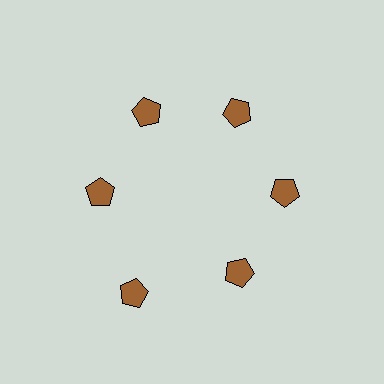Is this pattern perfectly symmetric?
No. The 6 brown pentagons are arranged in a ring, but one element near the 7 o'clock position is pushed outward from the center, breaking the 6-fold rotational symmetry.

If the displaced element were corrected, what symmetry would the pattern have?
It would have 6-fold rotational symmetry — the pattern would map onto itself every 60 degrees.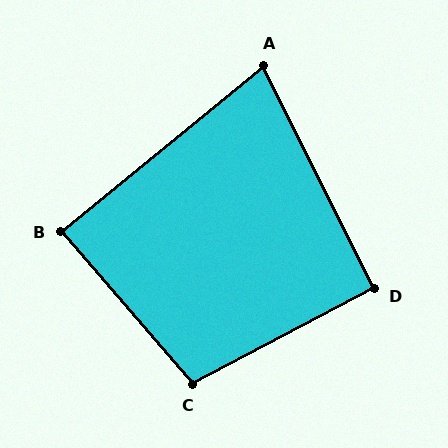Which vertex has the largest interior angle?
C, at approximately 103 degrees.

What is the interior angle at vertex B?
Approximately 89 degrees (approximately right).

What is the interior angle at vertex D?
Approximately 91 degrees (approximately right).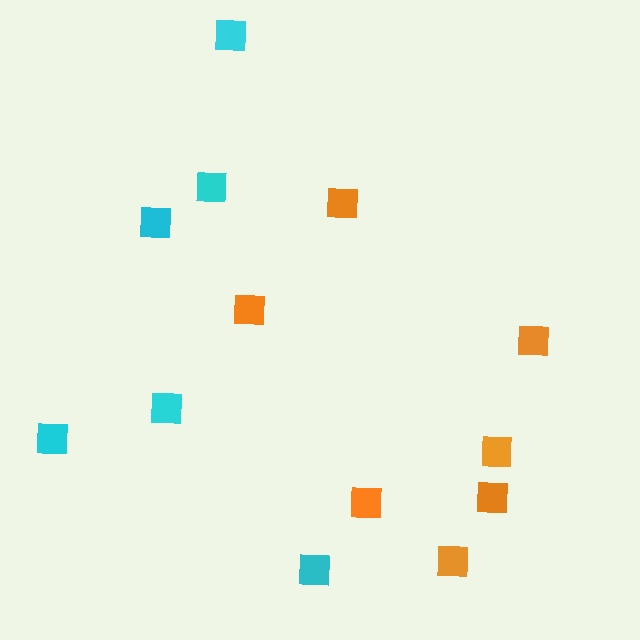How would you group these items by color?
There are 2 groups: one group of orange squares (7) and one group of cyan squares (6).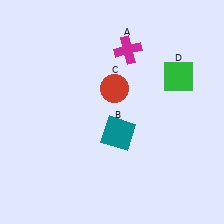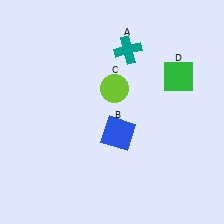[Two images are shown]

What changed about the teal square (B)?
In Image 1, B is teal. In Image 2, it changed to blue.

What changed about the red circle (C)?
In Image 1, C is red. In Image 2, it changed to lime.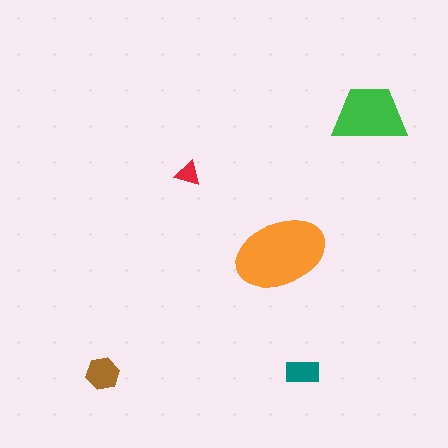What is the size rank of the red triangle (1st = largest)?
5th.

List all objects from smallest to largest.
The red triangle, the teal rectangle, the brown hexagon, the green trapezoid, the orange ellipse.